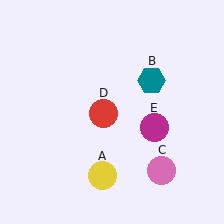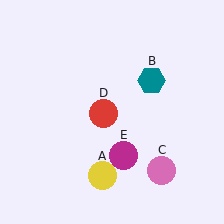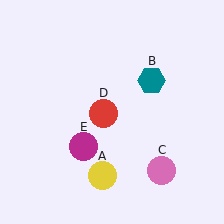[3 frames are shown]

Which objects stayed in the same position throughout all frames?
Yellow circle (object A) and teal hexagon (object B) and pink circle (object C) and red circle (object D) remained stationary.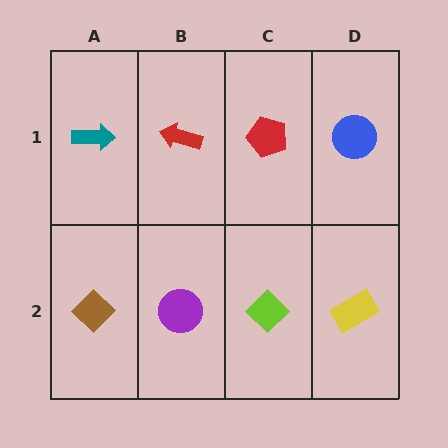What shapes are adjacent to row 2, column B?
A red arrow (row 1, column B), a brown diamond (row 2, column A), a lime diamond (row 2, column C).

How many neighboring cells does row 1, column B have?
3.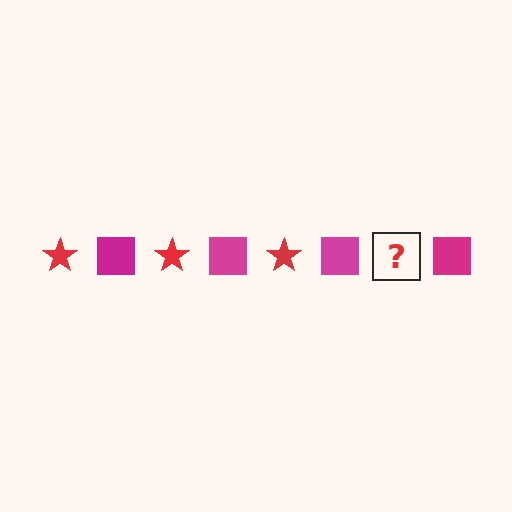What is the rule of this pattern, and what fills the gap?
The rule is that the pattern alternates between red star and magenta square. The gap should be filled with a red star.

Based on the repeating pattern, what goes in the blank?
The blank should be a red star.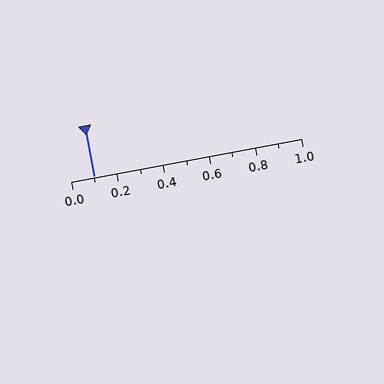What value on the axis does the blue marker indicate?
The marker indicates approximately 0.1.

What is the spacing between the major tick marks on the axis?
The major ticks are spaced 0.2 apart.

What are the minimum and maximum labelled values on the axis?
The axis runs from 0.0 to 1.0.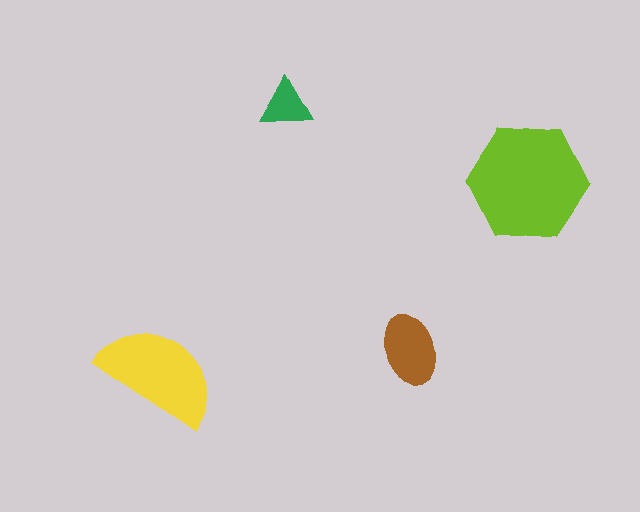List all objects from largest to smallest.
The lime hexagon, the yellow semicircle, the brown ellipse, the green triangle.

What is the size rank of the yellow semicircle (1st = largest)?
2nd.